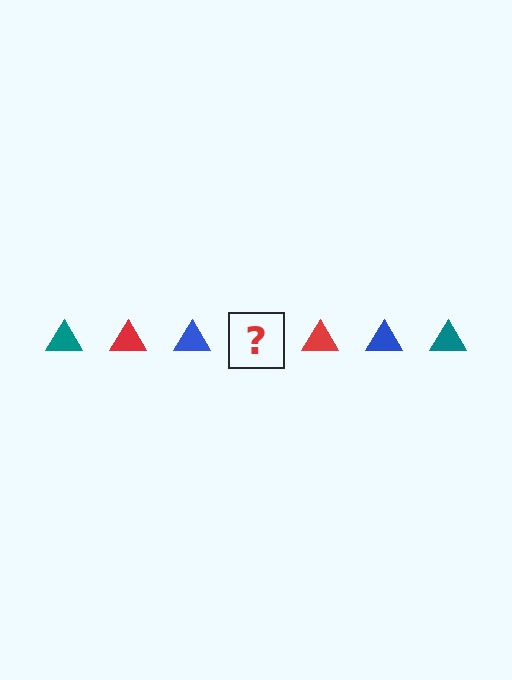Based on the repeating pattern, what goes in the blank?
The blank should be a teal triangle.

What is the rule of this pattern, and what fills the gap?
The rule is that the pattern cycles through teal, red, blue triangles. The gap should be filled with a teal triangle.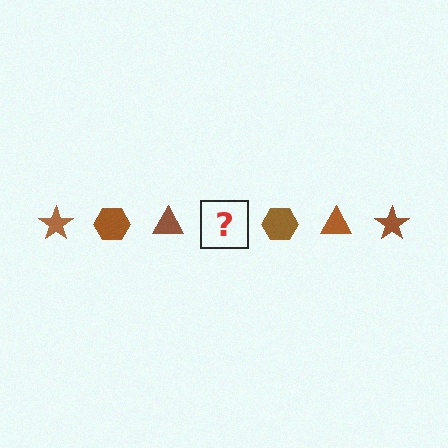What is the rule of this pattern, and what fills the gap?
The rule is that the pattern cycles through star, hexagon, triangle shapes in brown. The gap should be filled with a brown star.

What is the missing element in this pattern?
The missing element is a brown star.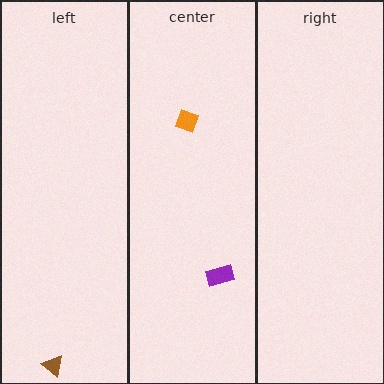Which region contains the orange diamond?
The center region.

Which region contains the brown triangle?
The left region.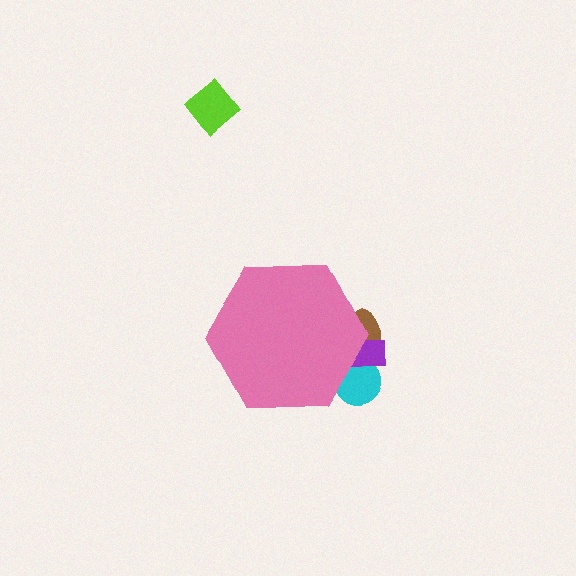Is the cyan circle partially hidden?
Yes, the cyan circle is partially hidden behind the pink hexagon.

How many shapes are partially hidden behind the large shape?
3 shapes are partially hidden.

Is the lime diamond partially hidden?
No, the lime diamond is fully visible.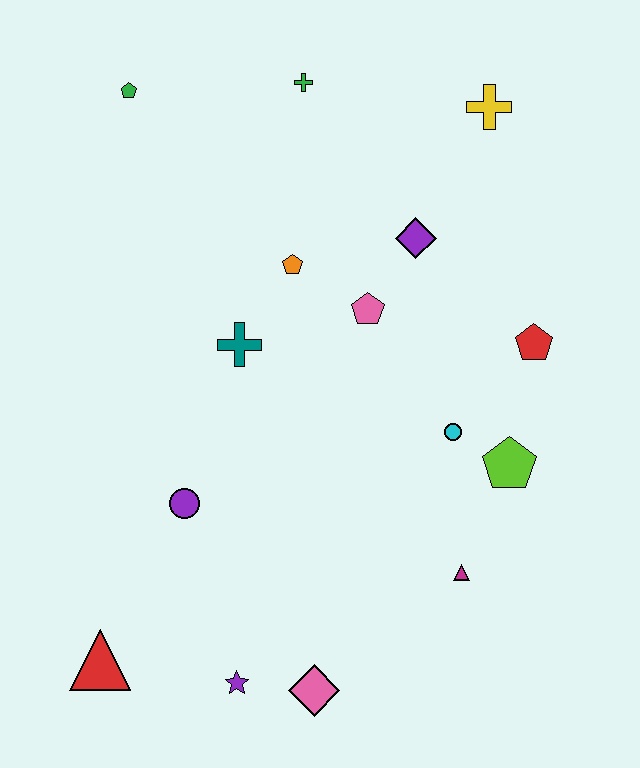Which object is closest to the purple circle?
The teal cross is closest to the purple circle.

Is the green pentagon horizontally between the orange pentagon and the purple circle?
No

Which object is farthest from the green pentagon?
The pink diamond is farthest from the green pentagon.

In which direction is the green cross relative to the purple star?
The green cross is above the purple star.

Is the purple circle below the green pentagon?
Yes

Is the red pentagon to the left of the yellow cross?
No